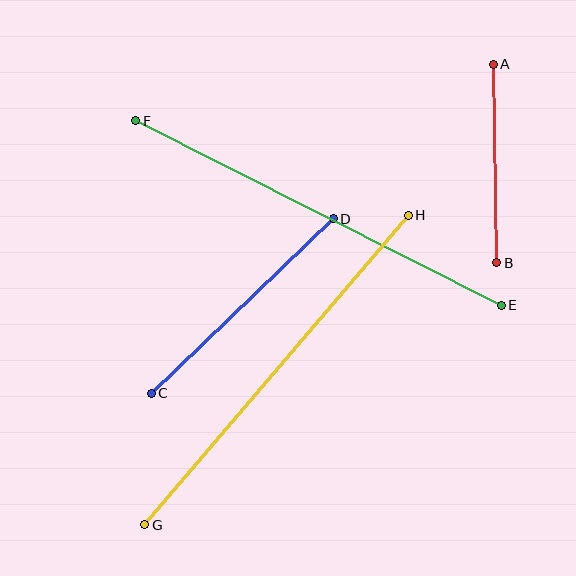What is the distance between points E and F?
The distance is approximately 409 pixels.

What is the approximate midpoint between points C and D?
The midpoint is at approximately (242, 306) pixels.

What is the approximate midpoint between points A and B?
The midpoint is at approximately (495, 163) pixels.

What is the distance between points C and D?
The distance is approximately 252 pixels.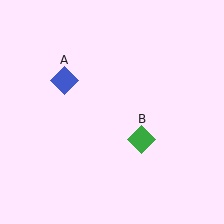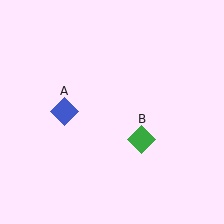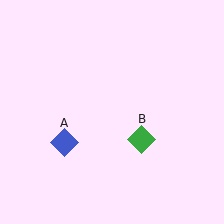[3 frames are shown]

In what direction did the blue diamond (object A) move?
The blue diamond (object A) moved down.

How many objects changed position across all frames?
1 object changed position: blue diamond (object A).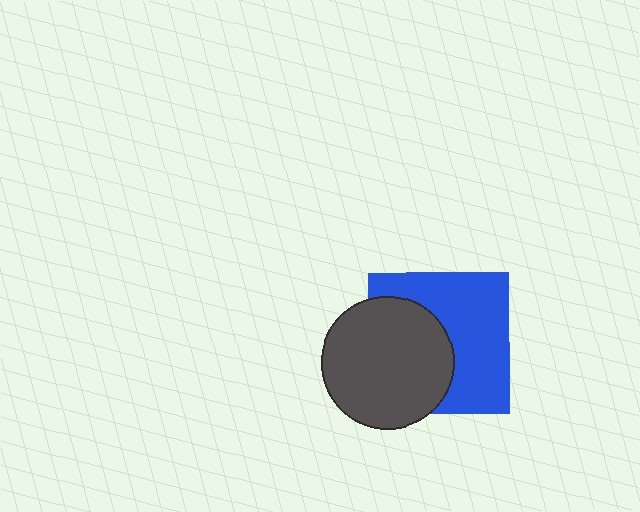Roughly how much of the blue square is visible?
About half of it is visible (roughly 56%).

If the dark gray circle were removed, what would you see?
You would see the complete blue square.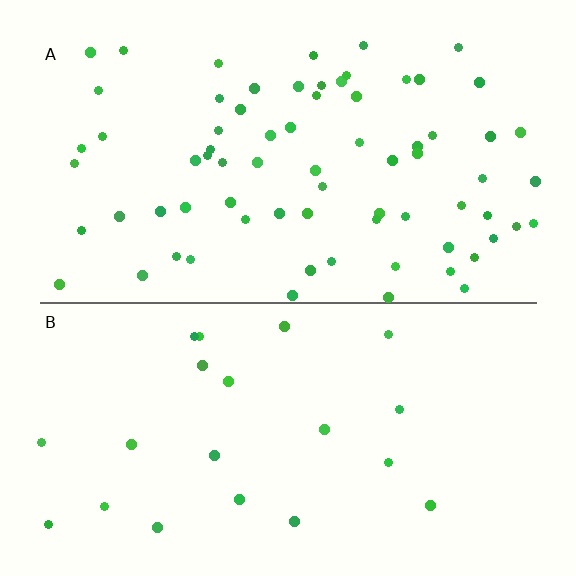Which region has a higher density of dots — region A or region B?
A (the top).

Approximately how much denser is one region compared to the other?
Approximately 3.4× — region A over region B.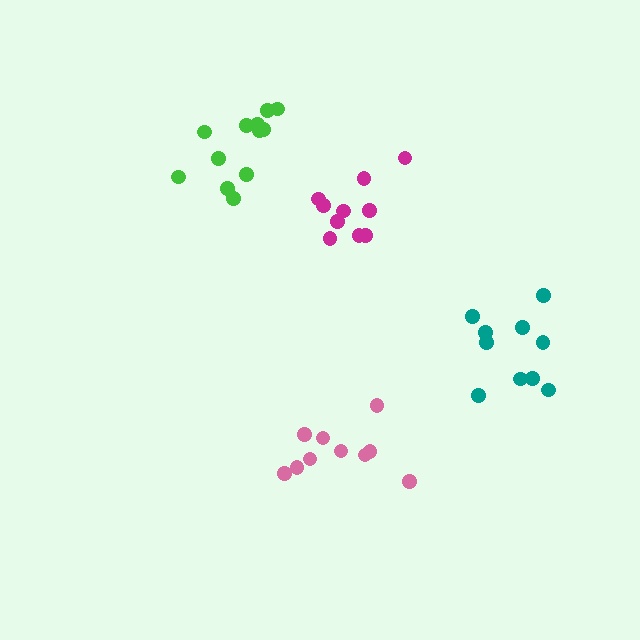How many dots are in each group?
Group 1: 10 dots, Group 2: 12 dots, Group 3: 10 dots, Group 4: 10 dots (42 total).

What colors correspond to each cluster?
The clusters are colored: teal, green, magenta, pink.